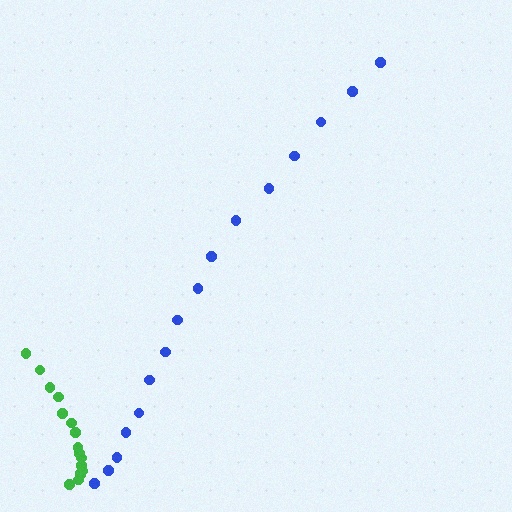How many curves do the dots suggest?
There are 2 distinct paths.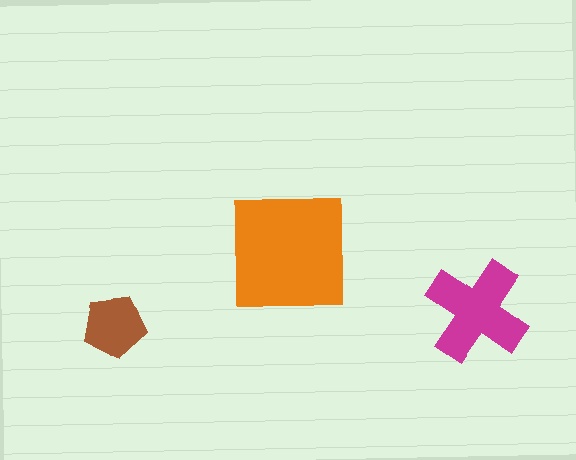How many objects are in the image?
There are 3 objects in the image.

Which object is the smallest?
The brown pentagon.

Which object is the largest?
The orange square.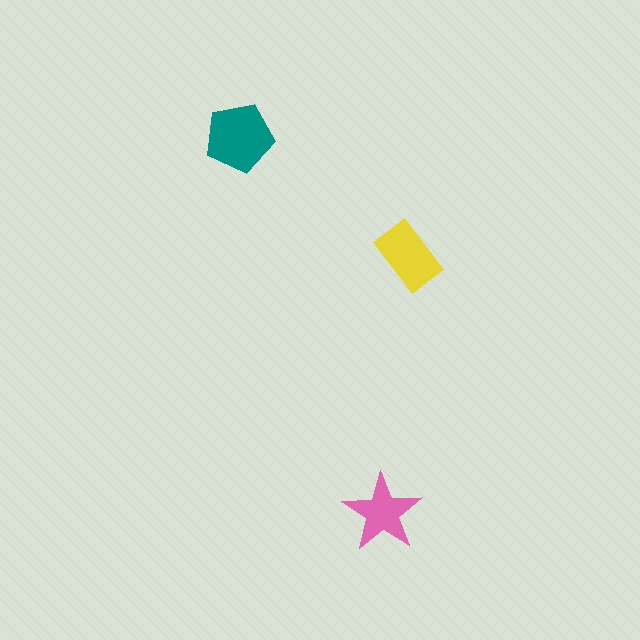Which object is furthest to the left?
The teal pentagon is leftmost.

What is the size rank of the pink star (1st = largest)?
3rd.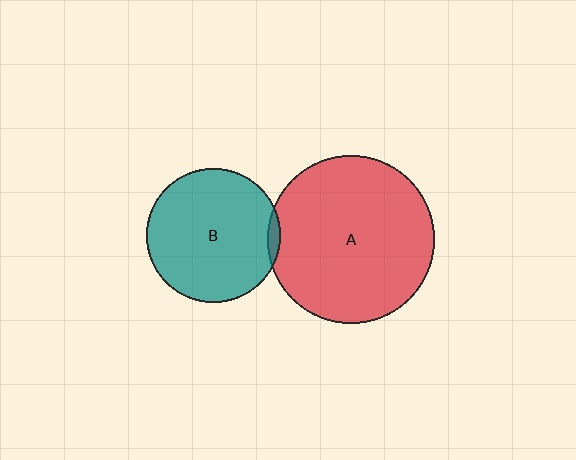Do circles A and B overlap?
Yes.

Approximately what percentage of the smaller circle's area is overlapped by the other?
Approximately 5%.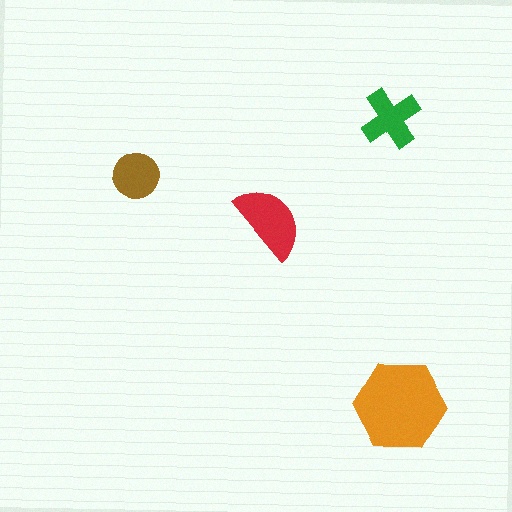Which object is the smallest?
The brown circle.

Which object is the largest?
The orange hexagon.